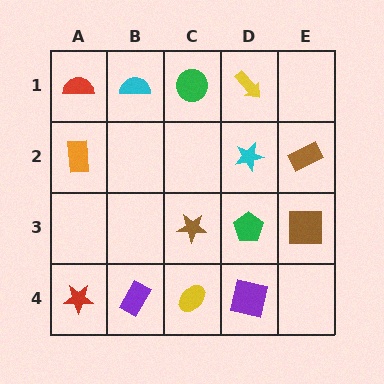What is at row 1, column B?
A cyan semicircle.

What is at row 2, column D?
A cyan star.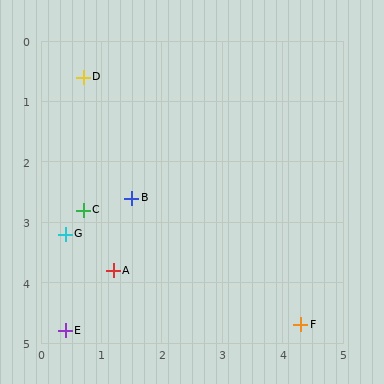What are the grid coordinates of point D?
Point D is at approximately (0.7, 0.6).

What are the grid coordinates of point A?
Point A is at approximately (1.2, 3.8).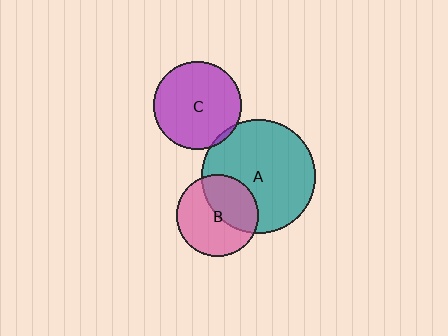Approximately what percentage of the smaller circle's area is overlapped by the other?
Approximately 5%.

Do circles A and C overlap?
Yes.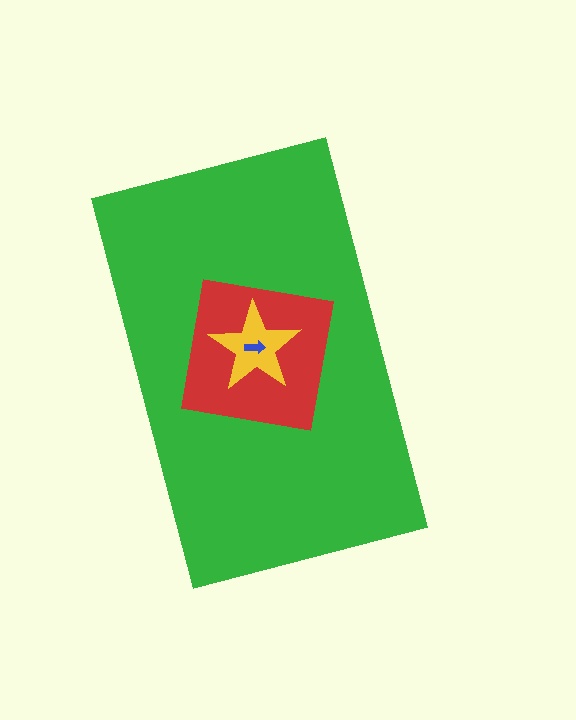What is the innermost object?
The blue arrow.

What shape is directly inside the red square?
The yellow star.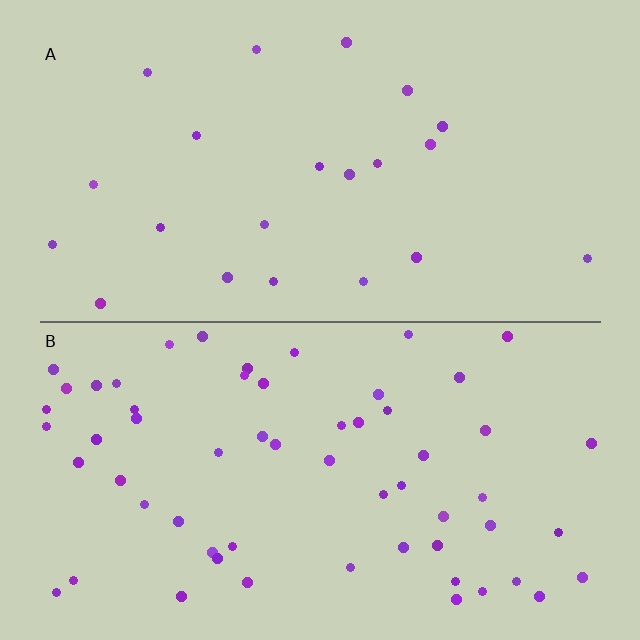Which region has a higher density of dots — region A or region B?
B (the bottom).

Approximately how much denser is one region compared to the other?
Approximately 2.8× — region B over region A.